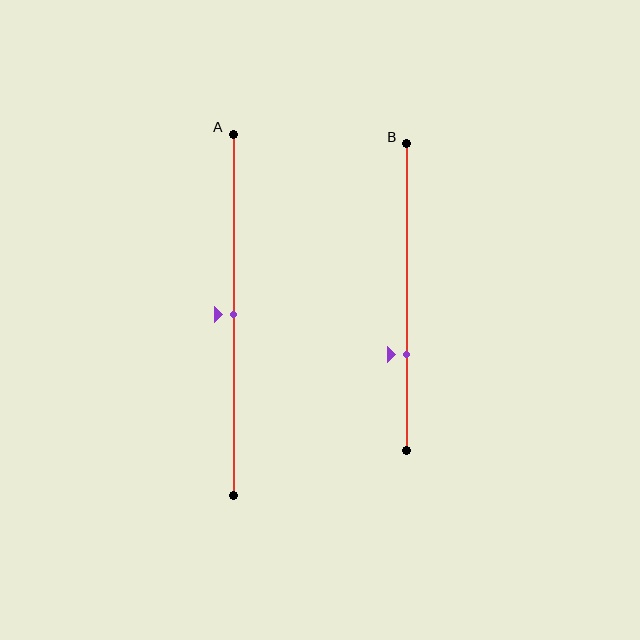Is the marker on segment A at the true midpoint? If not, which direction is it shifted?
Yes, the marker on segment A is at the true midpoint.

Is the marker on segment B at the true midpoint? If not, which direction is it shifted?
No, the marker on segment B is shifted downward by about 19% of the segment length.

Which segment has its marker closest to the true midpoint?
Segment A has its marker closest to the true midpoint.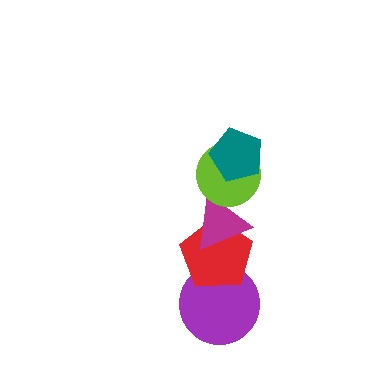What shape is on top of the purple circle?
The red pentagon is on top of the purple circle.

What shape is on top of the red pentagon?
The magenta triangle is on top of the red pentagon.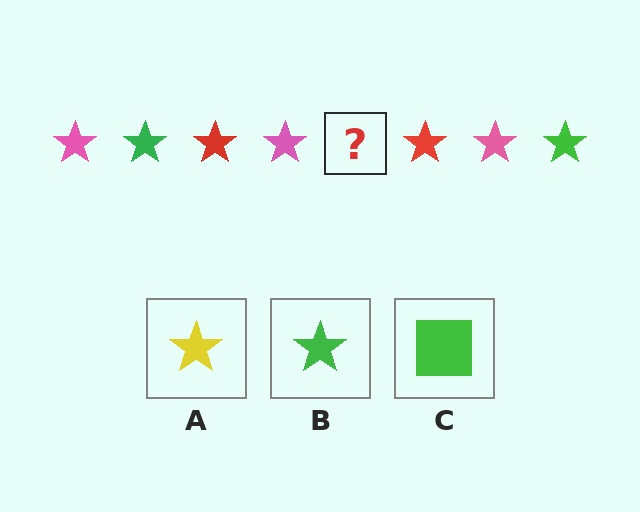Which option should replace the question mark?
Option B.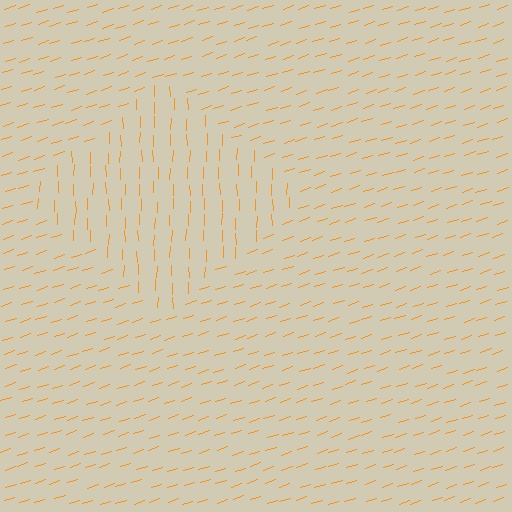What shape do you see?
I see a diamond.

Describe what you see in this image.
The image is filled with small orange line segments. A diamond region in the image has lines oriented differently from the surrounding lines, creating a visible texture boundary.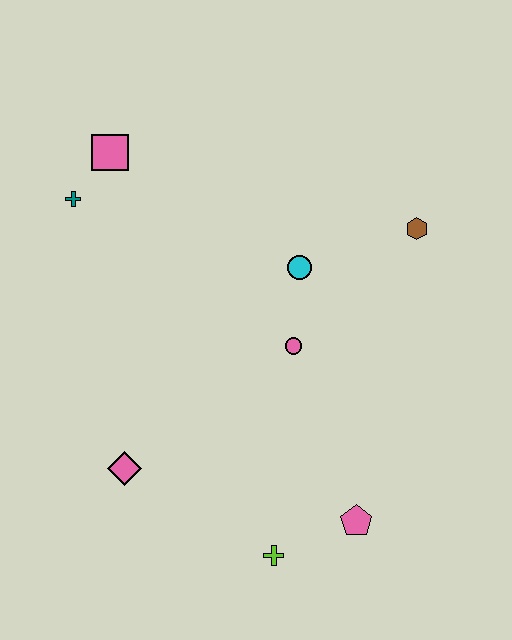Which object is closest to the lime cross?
The pink pentagon is closest to the lime cross.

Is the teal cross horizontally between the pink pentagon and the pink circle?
No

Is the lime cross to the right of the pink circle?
No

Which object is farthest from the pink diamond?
The brown hexagon is farthest from the pink diamond.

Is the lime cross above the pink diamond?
No